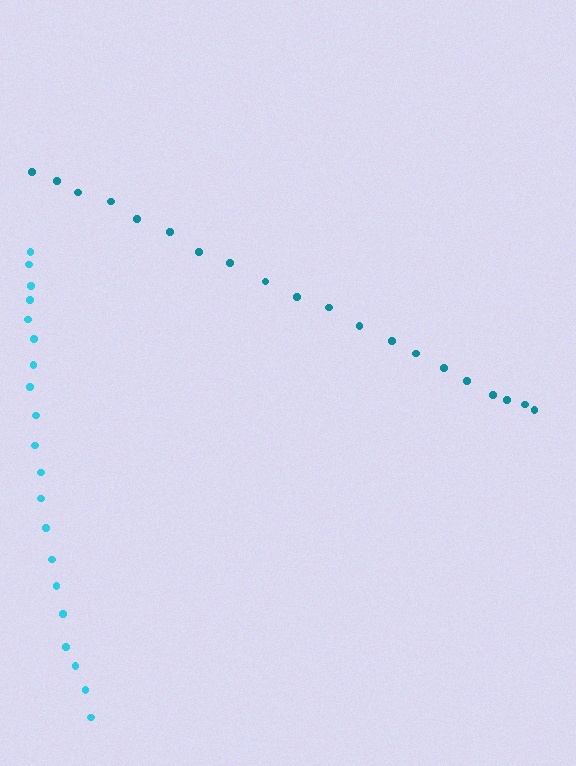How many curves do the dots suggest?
There are 2 distinct paths.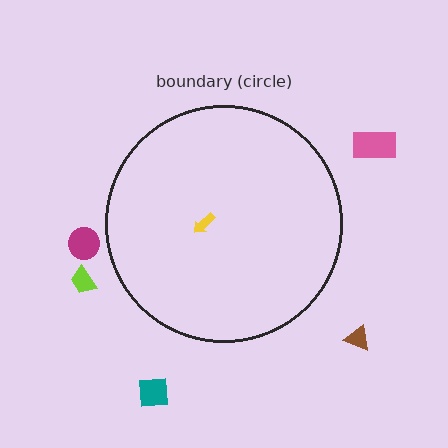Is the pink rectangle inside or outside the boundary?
Outside.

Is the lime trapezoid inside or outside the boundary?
Outside.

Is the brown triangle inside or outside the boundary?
Outside.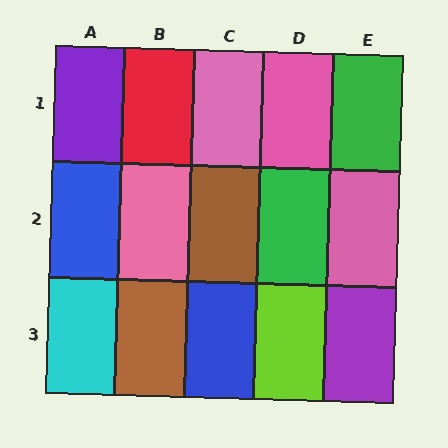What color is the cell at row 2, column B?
Pink.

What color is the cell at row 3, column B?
Brown.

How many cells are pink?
4 cells are pink.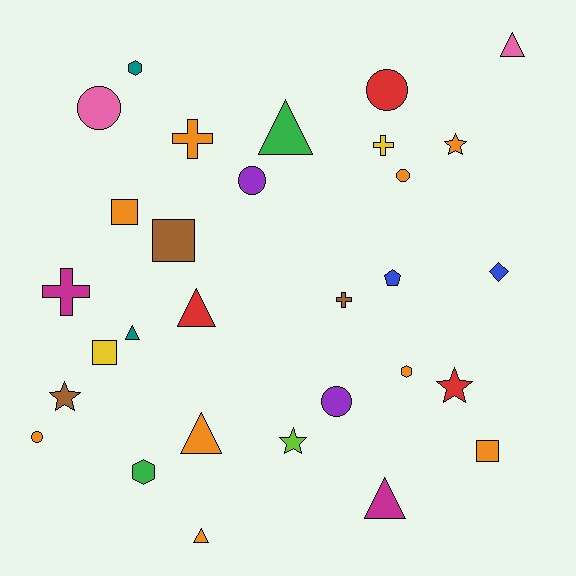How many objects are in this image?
There are 30 objects.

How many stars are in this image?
There are 4 stars.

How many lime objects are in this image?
There is 1 lime object.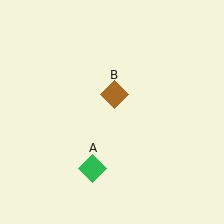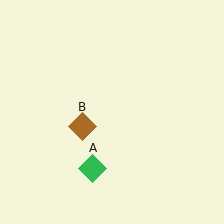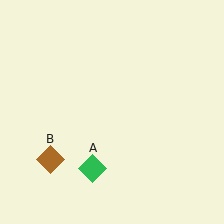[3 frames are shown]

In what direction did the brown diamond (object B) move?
The brown diamond (object B) moved down and to the left.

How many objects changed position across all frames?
1 object changed position: brown diamond (object B).